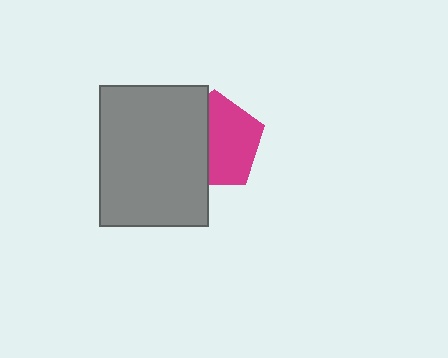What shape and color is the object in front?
The object in front is a gray rectangle.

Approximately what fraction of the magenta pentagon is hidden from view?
Roughly 43% of the magenta pentagon is hidden behind the gray rectangle.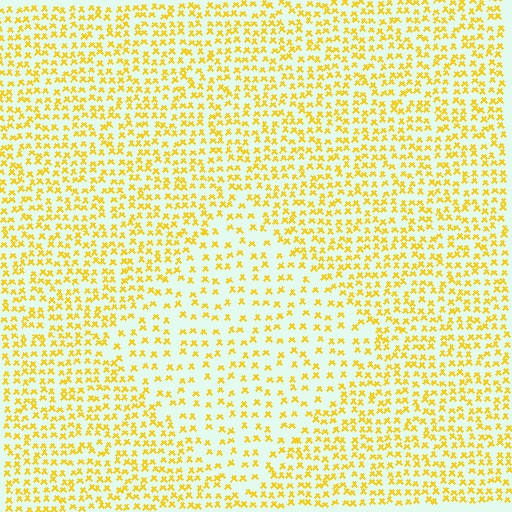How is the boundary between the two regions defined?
The boundary is defined by a change in element density (approximately 1.9x ratio). All elements are the same color, size, and shape.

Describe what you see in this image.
The image contains small yellow elements arranged at two different densities. A diamond-shaped region is visible where the elements are less densely packed than the surrounding area.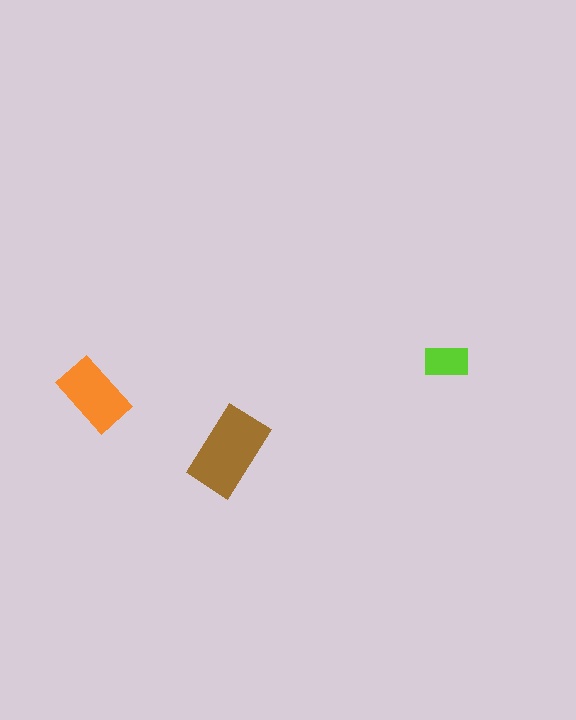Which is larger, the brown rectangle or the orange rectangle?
The brown one.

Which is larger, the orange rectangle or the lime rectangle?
The orange one.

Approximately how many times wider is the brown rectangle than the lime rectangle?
About 2 times wider.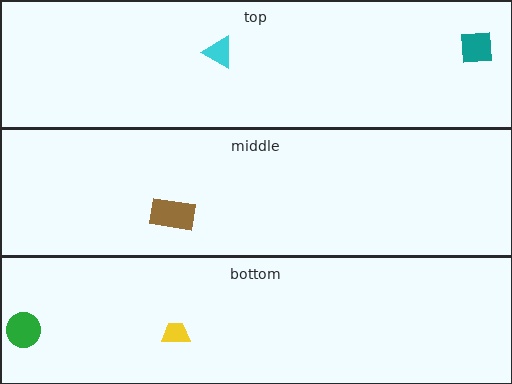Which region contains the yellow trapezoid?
The bottom region.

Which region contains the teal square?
The top region.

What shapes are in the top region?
The teal square, the cyan triangle.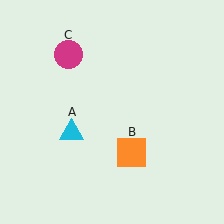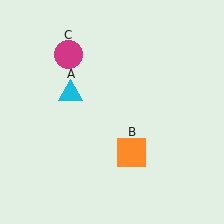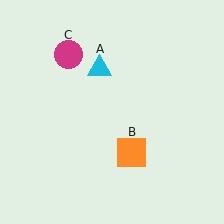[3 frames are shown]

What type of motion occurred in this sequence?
The cyan triangle (object A) rotated clockwise around the center of the scene.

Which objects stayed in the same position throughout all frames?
Orange square (object B) and magenta circle (object C) remained stationary.